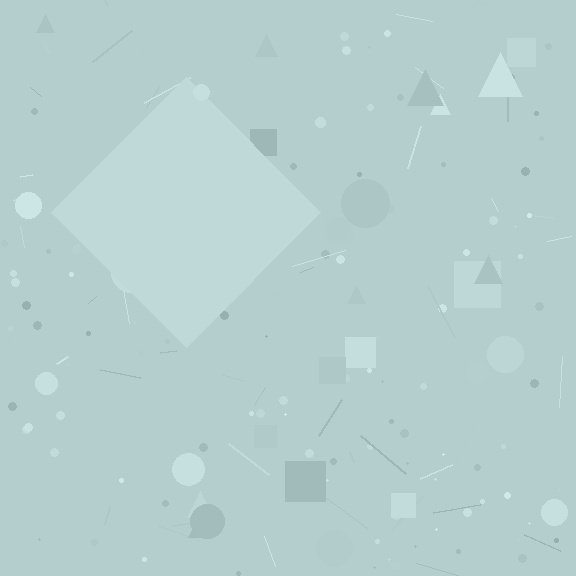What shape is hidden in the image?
A diamond is hidden in the image.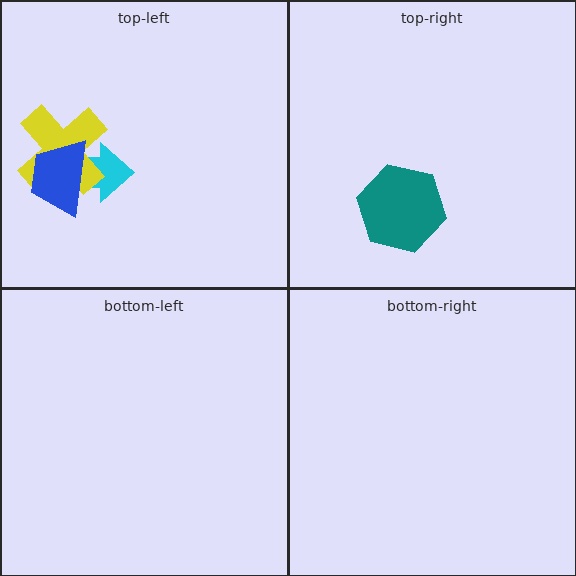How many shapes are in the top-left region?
3.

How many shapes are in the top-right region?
1.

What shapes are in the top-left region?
The cyan arrow, the yellow cross, the blue trapezoid.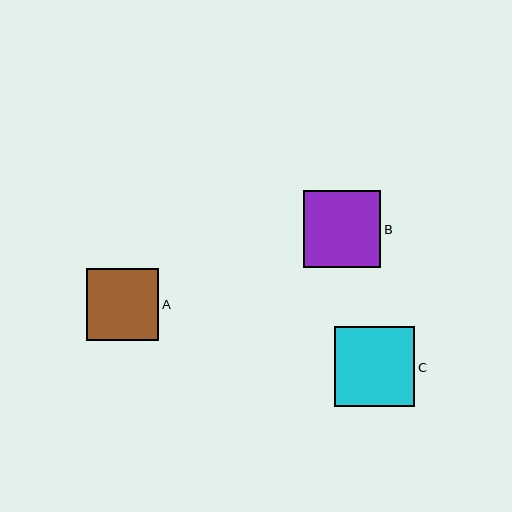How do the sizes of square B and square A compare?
Square B and square A are approximately the same size.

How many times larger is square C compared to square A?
Square C is approximately 1.1 times the size of square A.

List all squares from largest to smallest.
From largest to smallest: C, B, A.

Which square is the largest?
Square C is the largest with a size of approximately 80 pixels.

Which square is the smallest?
Square A is the smallest with a size of approximately 72 pixels.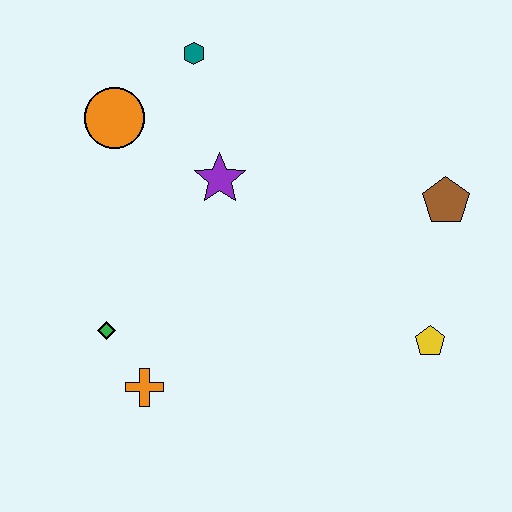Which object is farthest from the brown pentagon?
The green diamond is farthest from the brown pentagon.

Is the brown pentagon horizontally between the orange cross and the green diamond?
No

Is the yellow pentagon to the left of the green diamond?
No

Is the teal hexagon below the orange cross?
No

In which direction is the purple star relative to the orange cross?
The purple star is above the orange cross.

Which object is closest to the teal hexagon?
The orange circle is closest to the teal hexagon.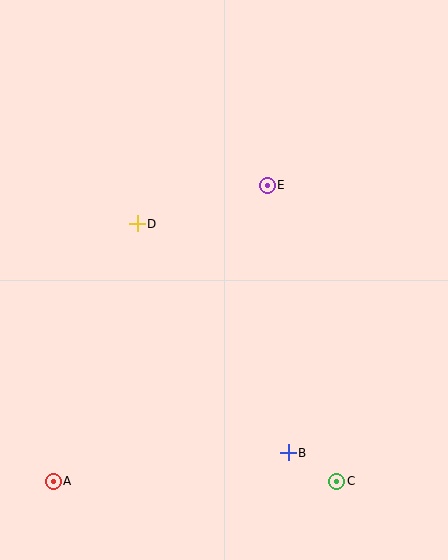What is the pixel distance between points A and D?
The distance between A and D is 271 pixels.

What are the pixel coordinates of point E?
Point E is at (267, 185).